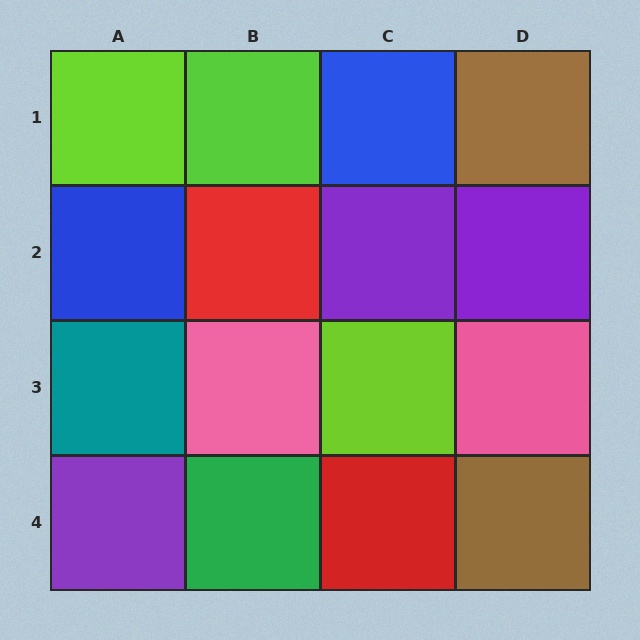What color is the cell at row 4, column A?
Purple.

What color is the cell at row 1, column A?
Lime.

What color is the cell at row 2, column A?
Blue.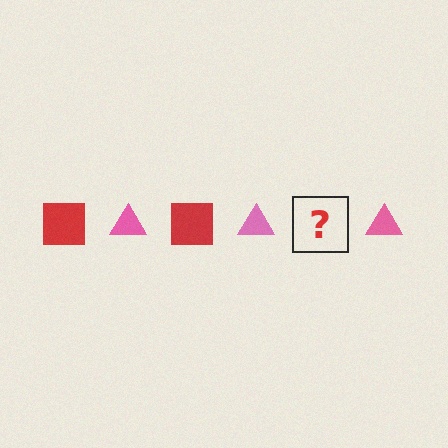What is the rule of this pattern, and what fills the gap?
The rule is that the pattern alternates between red square and pink triangle. The gap should be filled with a red square.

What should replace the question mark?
The question mark should be replaced with a red square.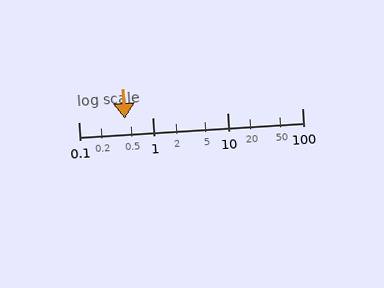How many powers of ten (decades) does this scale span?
The scale spans 3 decades, from 0.1 to 100.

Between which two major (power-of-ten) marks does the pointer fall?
The pointer is between 0.1 and 1.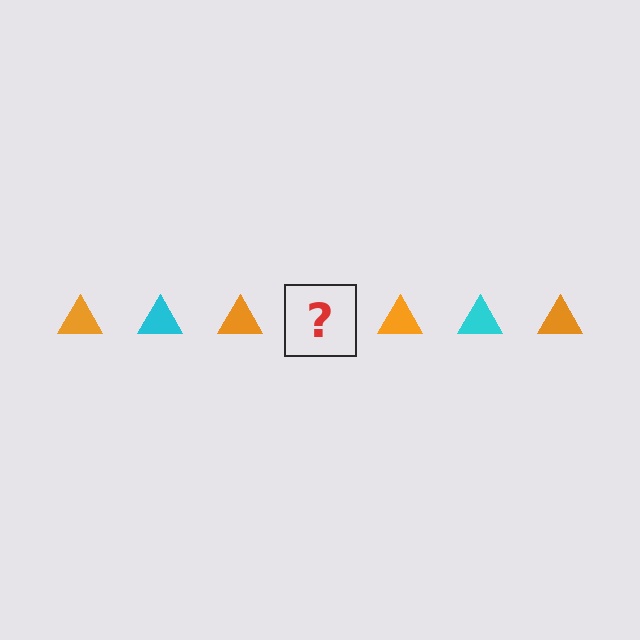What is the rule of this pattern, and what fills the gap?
The rule is that the pattern cycles through orange, cyan triangles. The gap should be filled with a cyan triangle.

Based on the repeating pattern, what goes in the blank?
The blank should be a cyan triangle.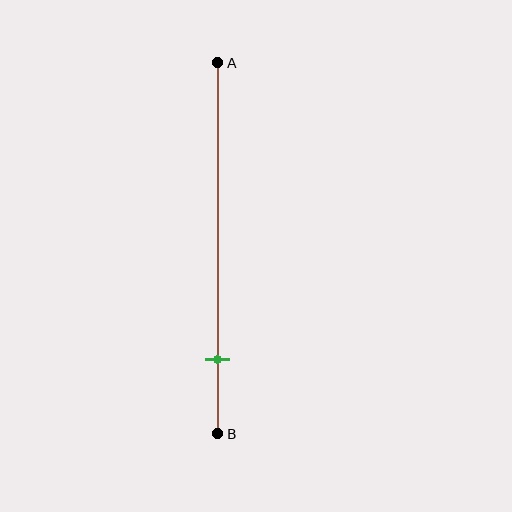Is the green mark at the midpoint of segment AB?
No, the mark is at about 80% from A, not at the 50% midpoint.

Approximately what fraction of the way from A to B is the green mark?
The green mark is approximately 80% of the way from A to B.